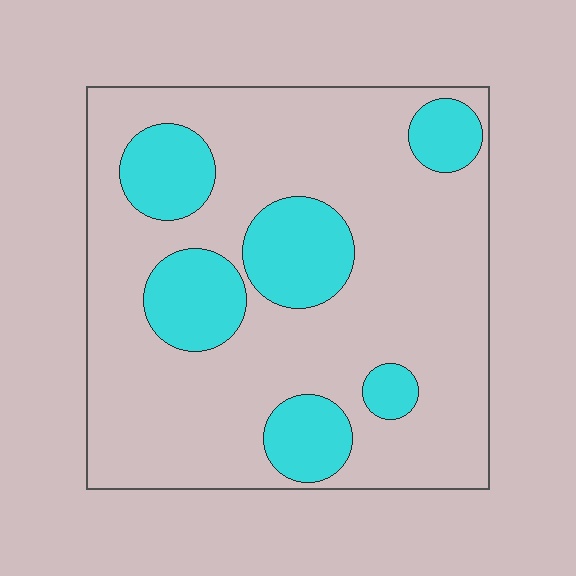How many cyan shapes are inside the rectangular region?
6.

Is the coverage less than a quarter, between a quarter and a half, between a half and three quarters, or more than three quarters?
Less than a quarter.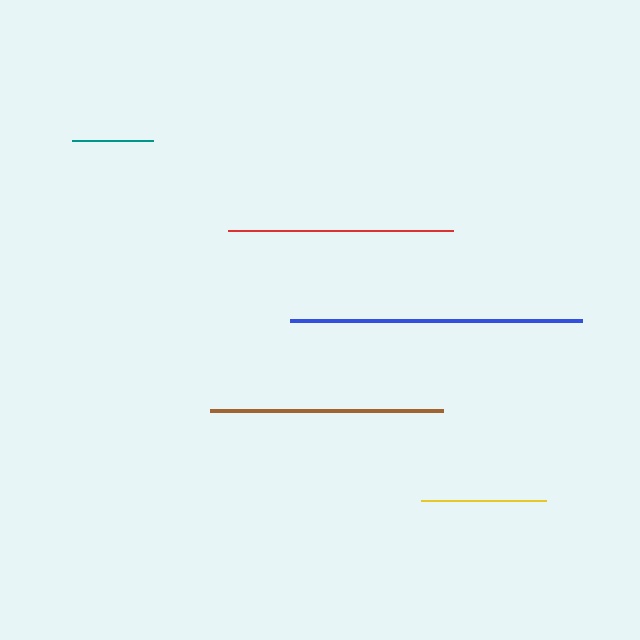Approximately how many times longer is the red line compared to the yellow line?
The red line is approximately 1.8 times the length of the yellow line.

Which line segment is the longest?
The blue line is the longest at approximately 292 pixels.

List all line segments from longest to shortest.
From longest to shortest: blue, brown, red, yellow, teal.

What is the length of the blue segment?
The blue segment is approximately 292 pixels long.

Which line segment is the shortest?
The teal line is the shortest at approximately 81 pixels.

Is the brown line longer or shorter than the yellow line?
The brown line is longer than the yellow line.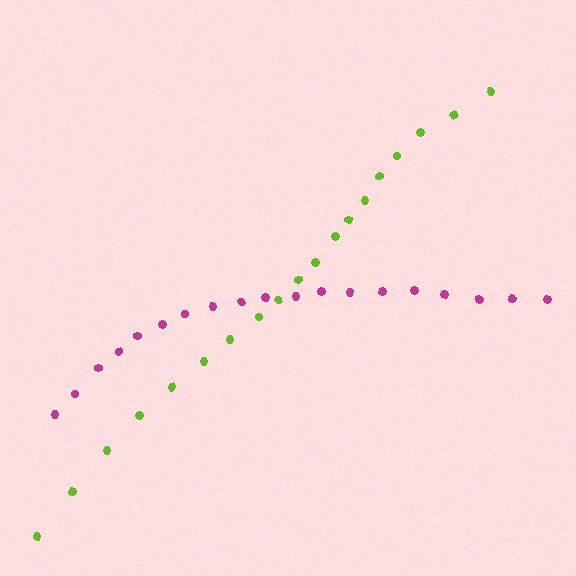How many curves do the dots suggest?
There are 2 distinct paths.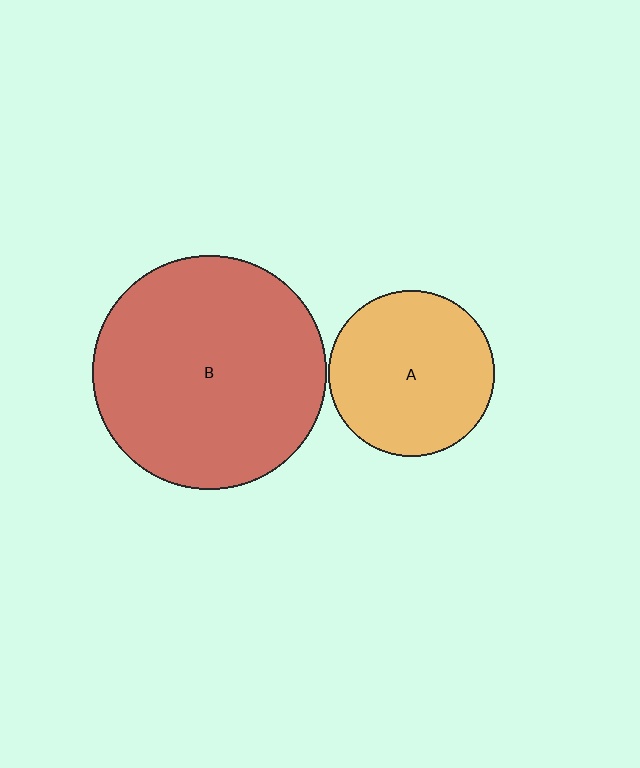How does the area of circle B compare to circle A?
Approximately 2.0 times.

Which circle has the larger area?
Circle B (red).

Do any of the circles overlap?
No, none of the circles overlap.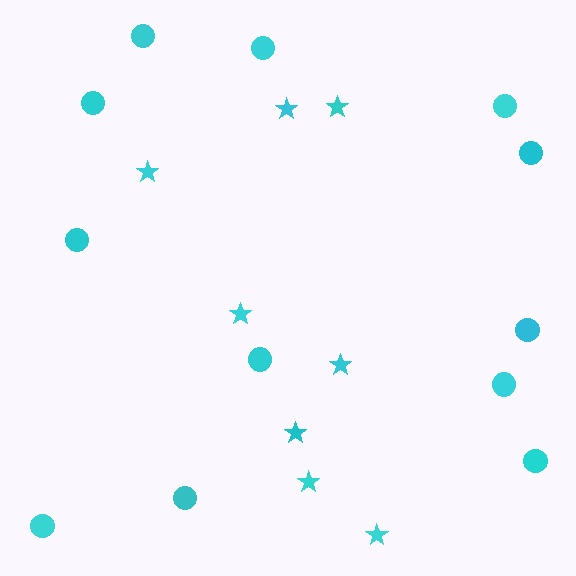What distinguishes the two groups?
There are 2 groups: one group of circles (12) and one group of stars (8).